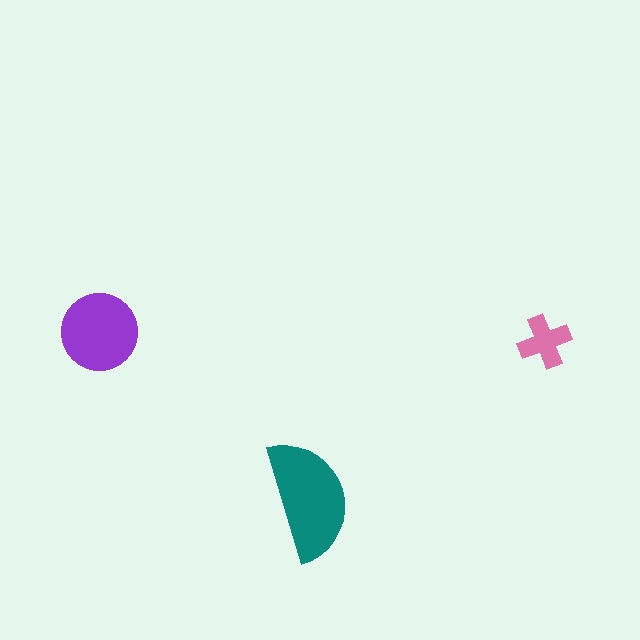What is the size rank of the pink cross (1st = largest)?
3rd.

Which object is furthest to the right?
The pink cross is rightmost.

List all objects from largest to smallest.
The teal semicircle, the purple circle, the pink cross.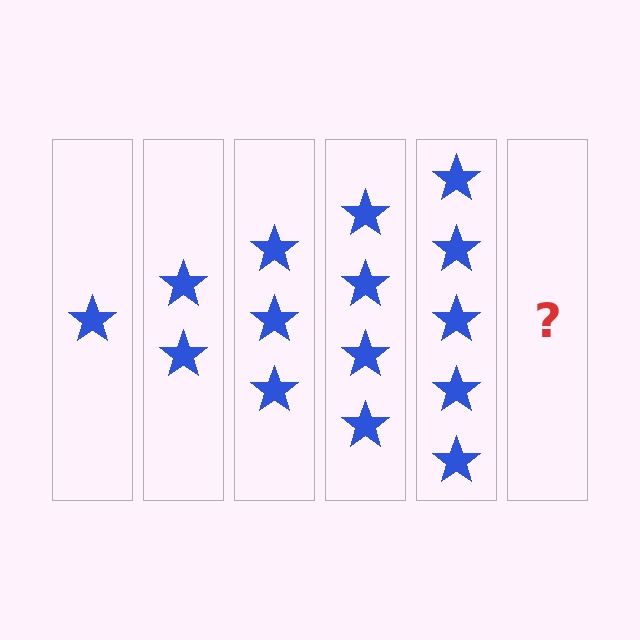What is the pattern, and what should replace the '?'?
The pattern is that each step adds one more star. The '?' should be 6 stars.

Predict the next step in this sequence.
The next step is 6 stars.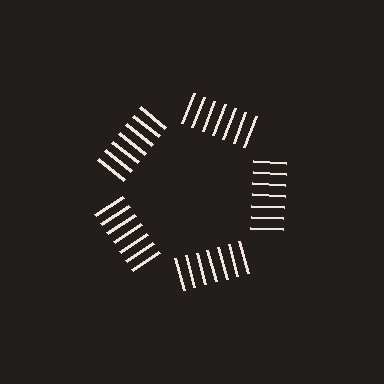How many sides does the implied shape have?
5 sides — the line-ends trace a pentagon.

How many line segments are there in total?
35 — 7 along each of the 5 edges.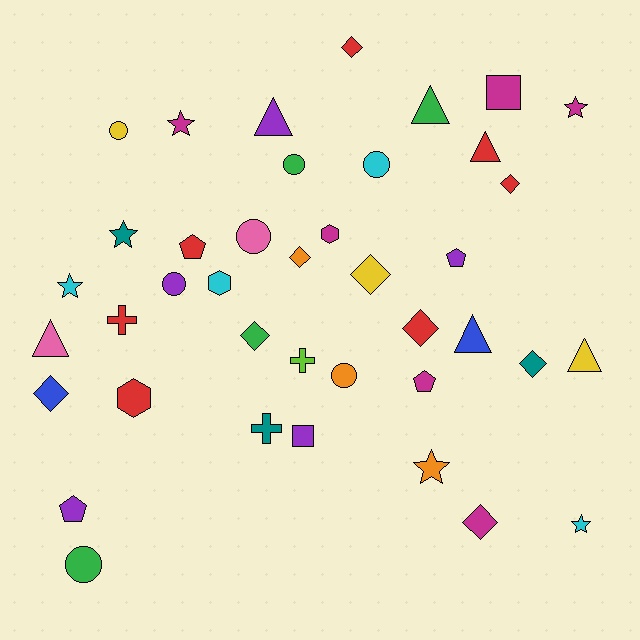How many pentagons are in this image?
There are 4 pentagons.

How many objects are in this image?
There are 40 objects.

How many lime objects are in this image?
There is 1 lime object.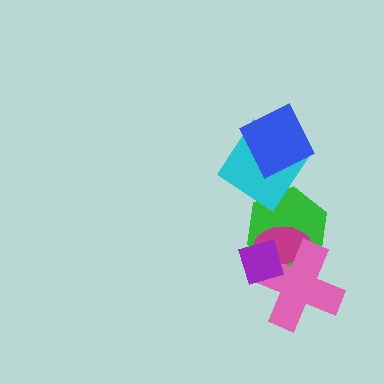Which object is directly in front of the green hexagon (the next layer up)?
The magenta ellipse is directly in front of the green hexagon.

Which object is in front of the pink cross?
The purple diamond is in front of the pink cross.